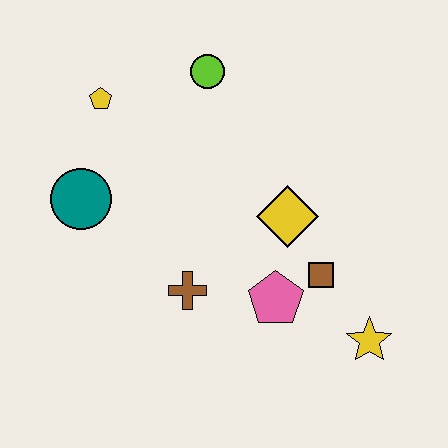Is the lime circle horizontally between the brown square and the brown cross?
Yes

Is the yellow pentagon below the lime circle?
Yes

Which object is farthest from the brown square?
The yellow pentagon is farthest from the brown square.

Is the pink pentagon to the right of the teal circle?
Yes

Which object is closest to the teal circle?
The yellow pentagon is closest to the teal circle.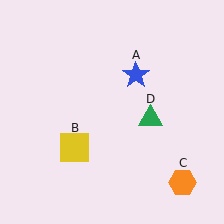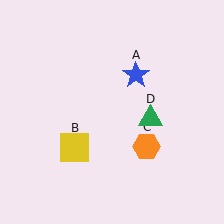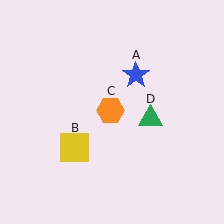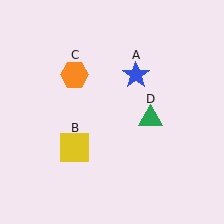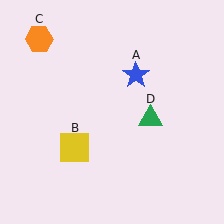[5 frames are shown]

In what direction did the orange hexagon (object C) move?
The orange hexagon (object C) moved up and to the left.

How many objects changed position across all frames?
1 object changed position: orange hexagon (object C).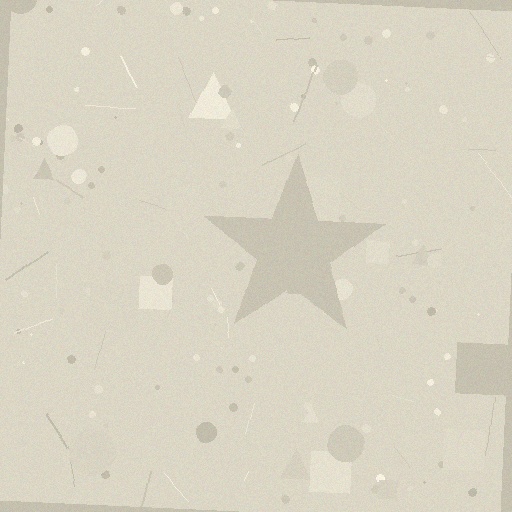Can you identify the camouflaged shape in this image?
The camouflaged shape is a star.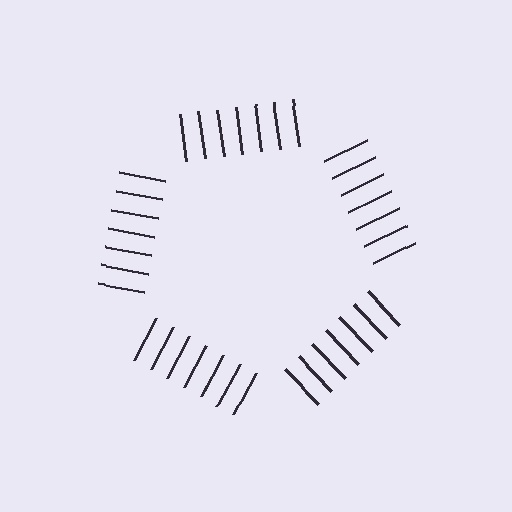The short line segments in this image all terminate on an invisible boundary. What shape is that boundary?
An illusory pentagon — the line segments terminate on its edges but no continuous stroke is drawn.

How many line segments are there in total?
35 — 7 along each of the 5 edges.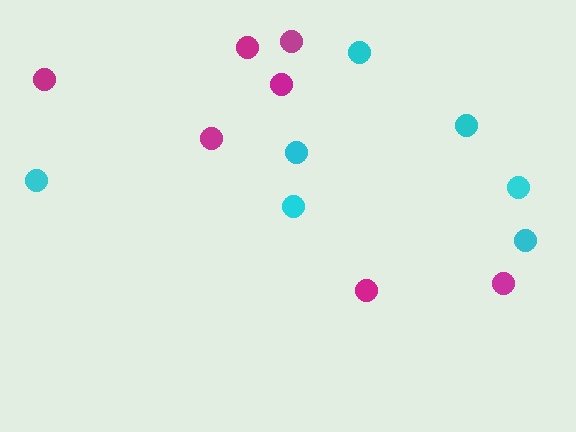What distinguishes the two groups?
There are 2 groups: one group of magenta circles (7) and one group of cyan circles (7).